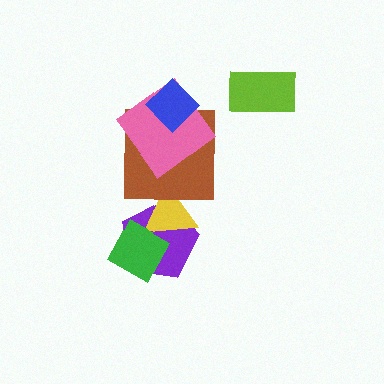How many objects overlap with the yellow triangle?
3 objects overlap with the yellow triangle.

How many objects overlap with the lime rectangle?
0 objects overlap with the lime rectangle.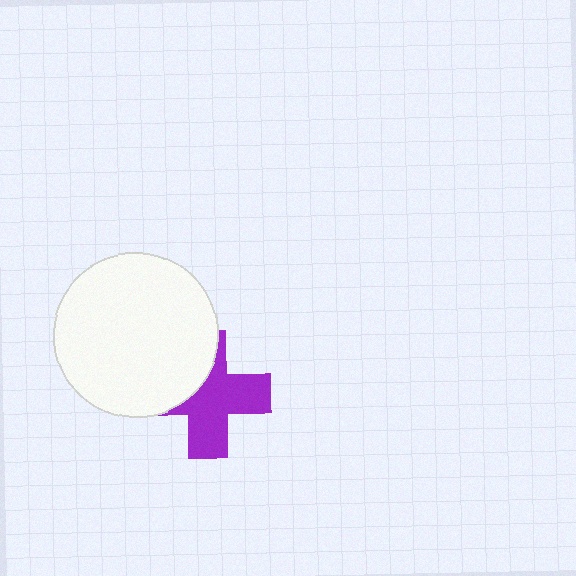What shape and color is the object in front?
The object in front is a white circle.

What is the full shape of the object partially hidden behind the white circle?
The partially hidden object is a purple cross.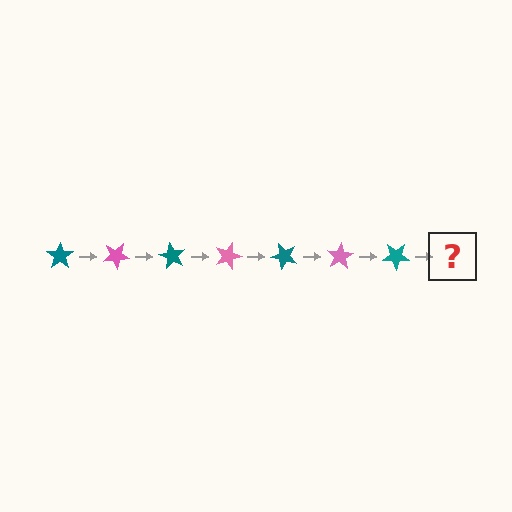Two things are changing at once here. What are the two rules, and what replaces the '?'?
The two rules are that it rotates 30 degrees each step and the color cycles through teal and pink. The '?' should be a pink star, rotated 210 degrees from the start.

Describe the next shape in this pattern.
It should be a pink star, rotated 210 degrees from the start.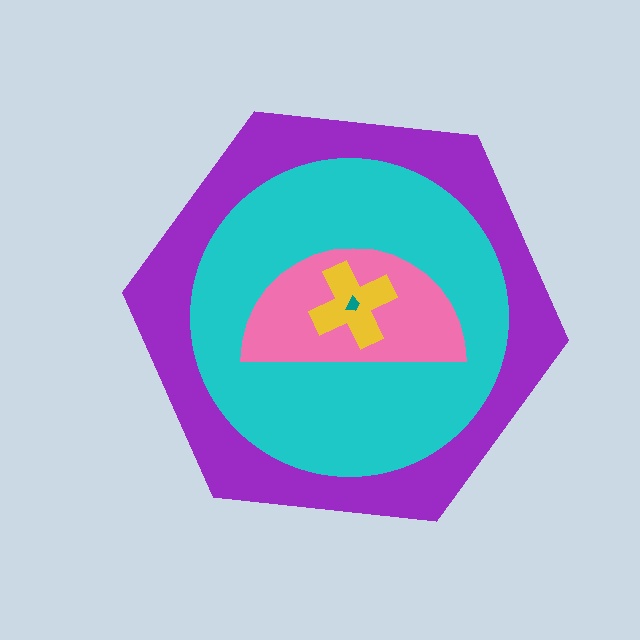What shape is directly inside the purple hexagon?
The cyan circle.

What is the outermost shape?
The purple hexagon.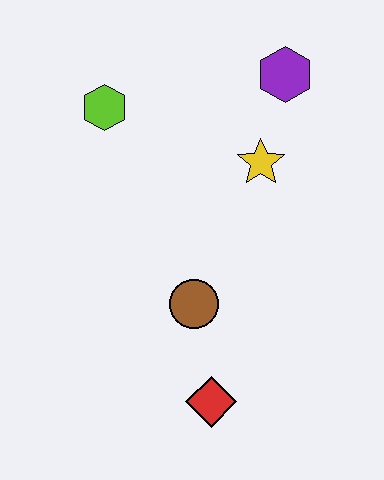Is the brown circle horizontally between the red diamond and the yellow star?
No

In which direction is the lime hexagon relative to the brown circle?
The lime hexagon is above the brown circle.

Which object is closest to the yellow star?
The purple hexagon is closest to the yellow star.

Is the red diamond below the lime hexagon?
Yes